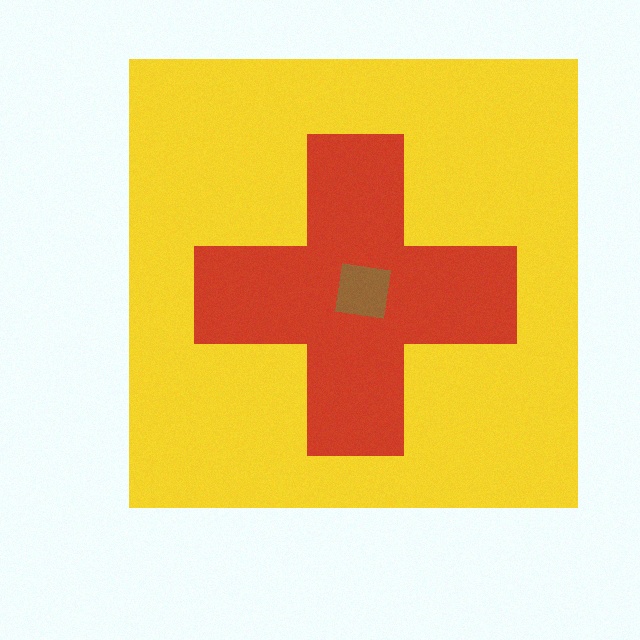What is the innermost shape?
The brown square.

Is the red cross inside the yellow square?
Yes.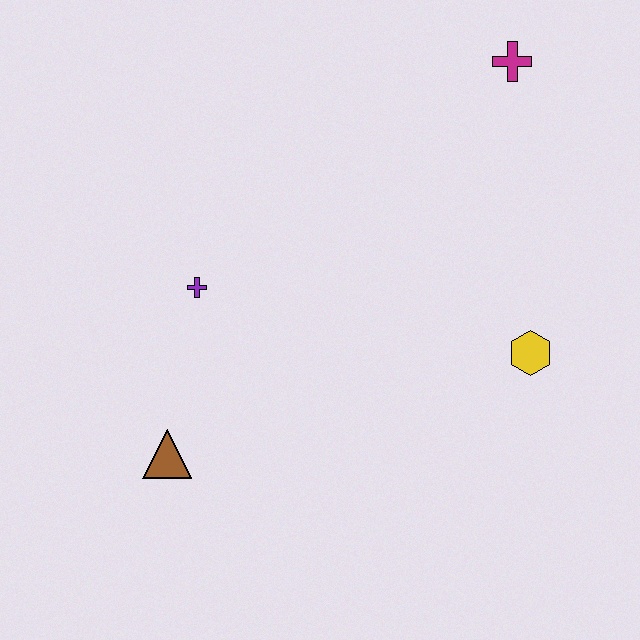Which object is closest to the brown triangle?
The purple cross is closest to the brown triangle.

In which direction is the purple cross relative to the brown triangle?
The purple cross is above the brown triangle.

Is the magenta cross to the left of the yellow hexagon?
Yes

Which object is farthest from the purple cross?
The magenta cross is farthest from the purple cross.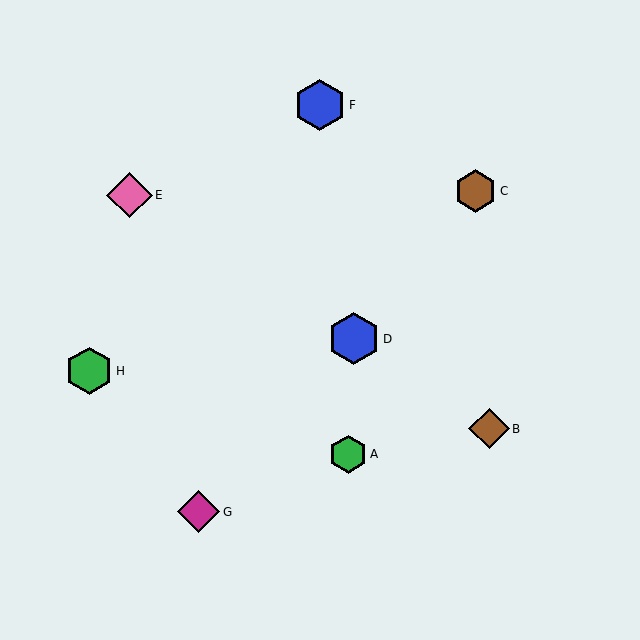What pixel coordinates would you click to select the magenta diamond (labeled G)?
Click at (199, 512) to select the magenta diamond G.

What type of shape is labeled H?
Shape H is a green hexagon.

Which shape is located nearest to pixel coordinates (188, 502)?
The magenta diamond (labeled G) at (199, 512) is nearest to that location.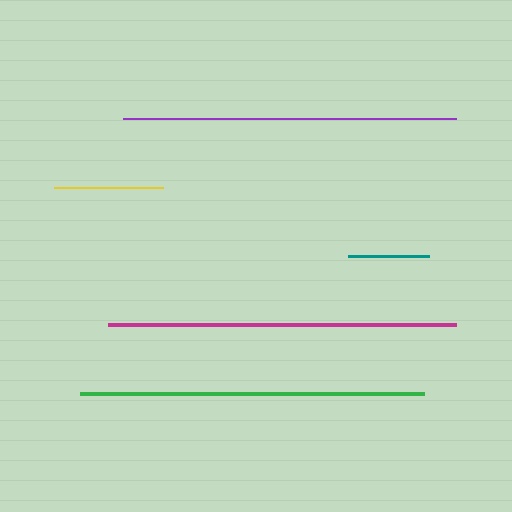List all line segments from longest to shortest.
From longest to shortest: magenta, green, purple, yellow, teal.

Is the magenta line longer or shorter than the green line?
The magenta line is longer than the green line.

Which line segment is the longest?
The magenta line is the longest at approximately 348 pixels.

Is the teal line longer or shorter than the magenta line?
The magenta line is longer than the teal line.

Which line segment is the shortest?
The teal line is the shortest at approximately 81 pixels.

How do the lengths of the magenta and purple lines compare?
The magenta and purple lines are approximately the same length.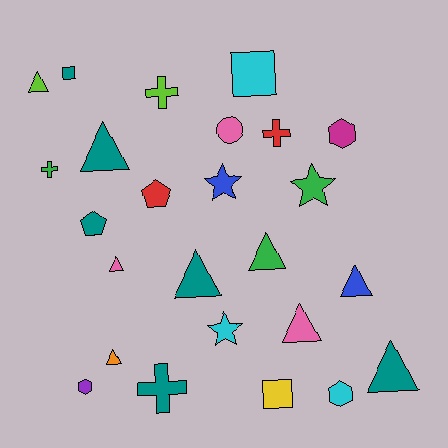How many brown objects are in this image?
There are no brown objects.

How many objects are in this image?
There are 25 objects.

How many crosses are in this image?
There are 4 crosses.